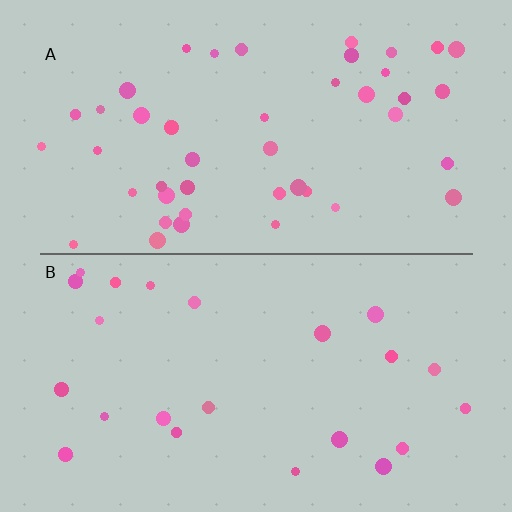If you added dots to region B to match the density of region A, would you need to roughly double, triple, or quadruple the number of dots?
Approximately double.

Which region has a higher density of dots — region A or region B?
A (the top).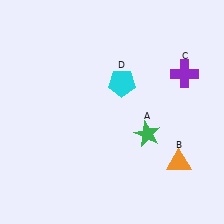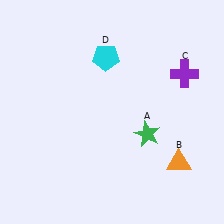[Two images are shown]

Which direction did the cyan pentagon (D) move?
The cyan pentagon (D) moved up.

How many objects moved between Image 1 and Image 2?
1 object moved between the two images.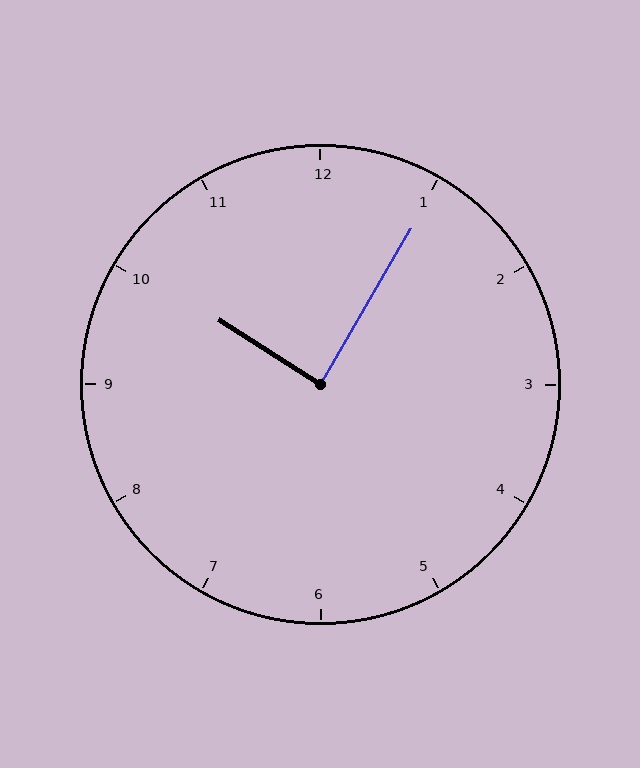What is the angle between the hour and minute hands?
Approximately 88 degrees.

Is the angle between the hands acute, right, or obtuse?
It is right.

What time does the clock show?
10:05.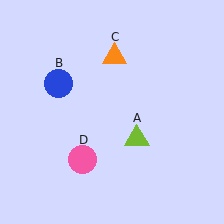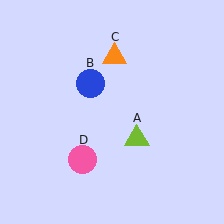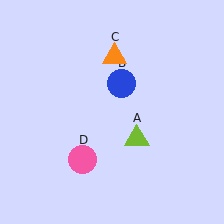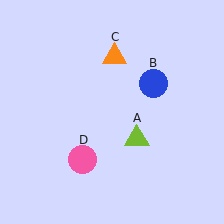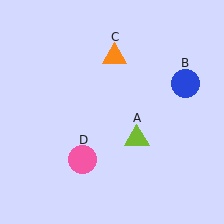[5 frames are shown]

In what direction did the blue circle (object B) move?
The blue circle (object B) moved right.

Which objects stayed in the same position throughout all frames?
Lime triangle (object A) and orange triangle (object C) and pink circle (object D) remained stationary.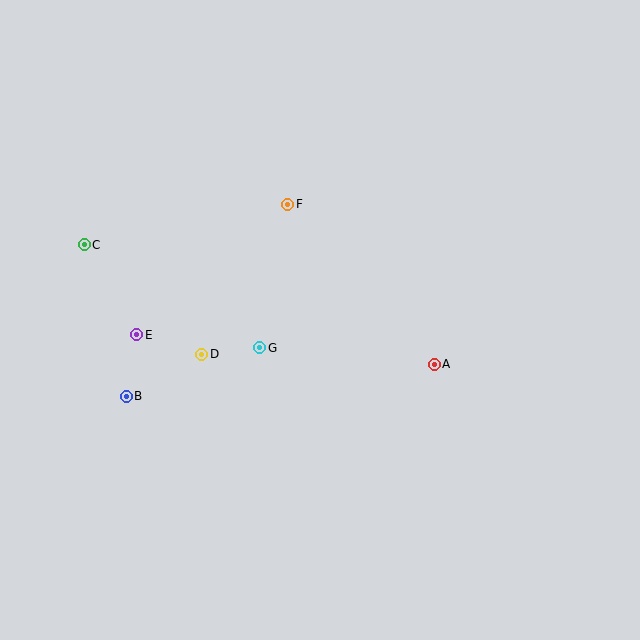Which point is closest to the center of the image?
Point G at (260, 348) is closest to the center.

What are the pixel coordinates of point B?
Point B is at (126, 396).